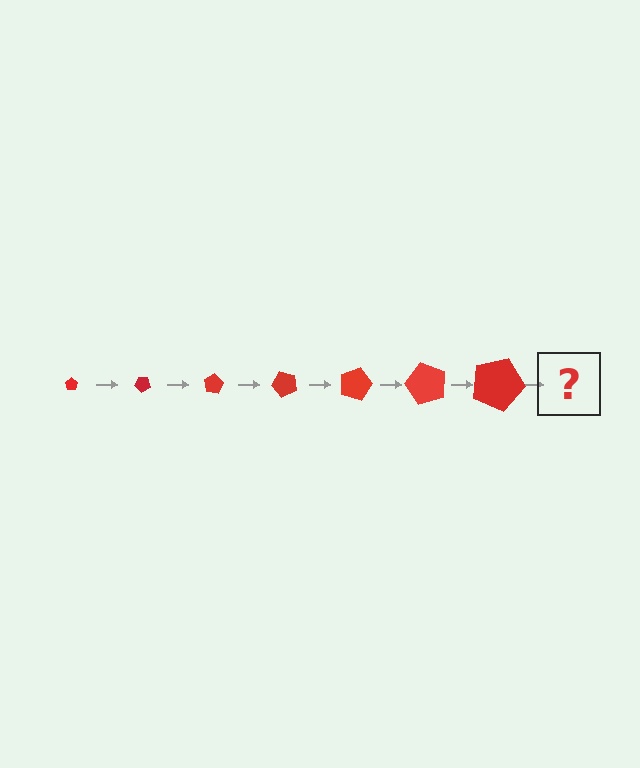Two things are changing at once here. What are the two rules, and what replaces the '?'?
The two rules are that the pentagon grows larger each step and it rotates 40 degrees each step. The '?' should be a pentagon, larger than the previous one and rotated 280 degrees from the start.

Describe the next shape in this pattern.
It should be a pentagon, larger than the previous one and rotated 280 degrees from the start.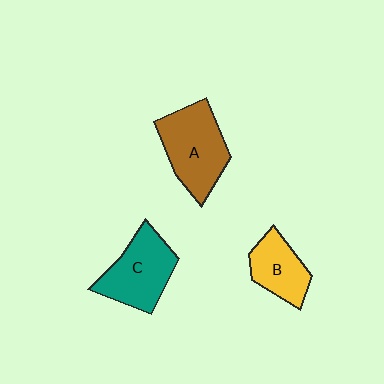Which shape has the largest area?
Shape A (brown).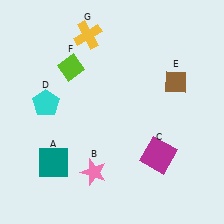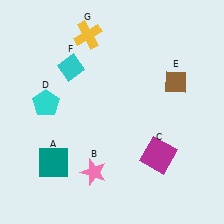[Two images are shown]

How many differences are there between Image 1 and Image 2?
There is 1 difference between the two images.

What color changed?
The diamond (F) changed from lime in Image 1 to cyan in Image 2.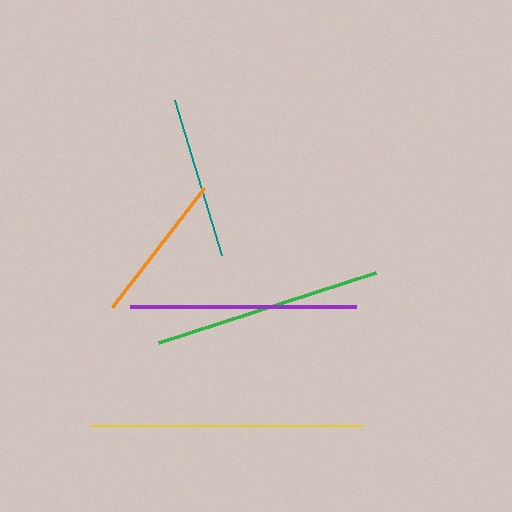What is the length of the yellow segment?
The yellow segment is approximately 272 pixels long.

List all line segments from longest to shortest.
From longest to shortest: yellow, green, purple, teal, orange.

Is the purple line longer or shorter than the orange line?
The purple line is longer than the orange line.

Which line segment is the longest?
The yellow line is the longest at approximately 272 pixels.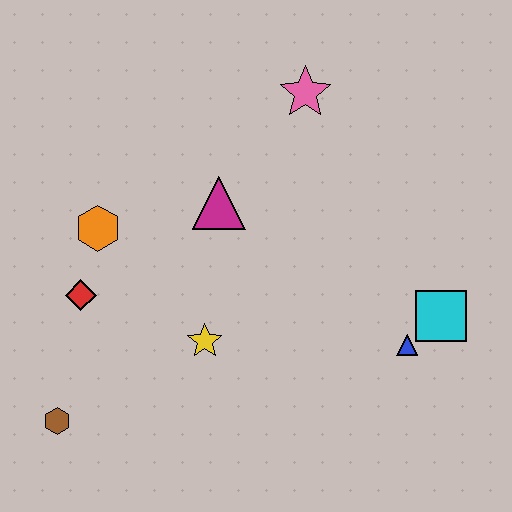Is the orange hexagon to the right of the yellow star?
No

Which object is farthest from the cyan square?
The brown hexagon is farthest from the cyan square.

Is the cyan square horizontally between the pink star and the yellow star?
No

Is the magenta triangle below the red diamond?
No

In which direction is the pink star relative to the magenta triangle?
The pink star is above the magenta triangle.